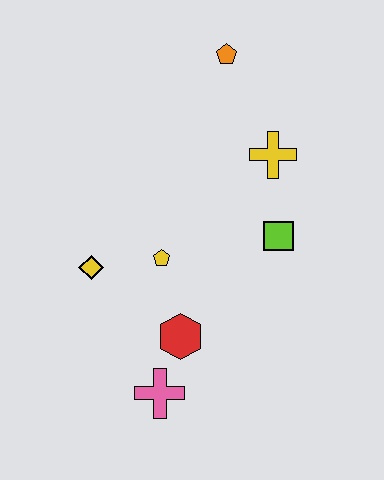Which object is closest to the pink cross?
The red hexagon is closest to the pink cross.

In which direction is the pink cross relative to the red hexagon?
The pink cross is below the red hexagon.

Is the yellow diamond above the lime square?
No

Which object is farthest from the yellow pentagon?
The orange pentagon is farthest from the yellow pentagon.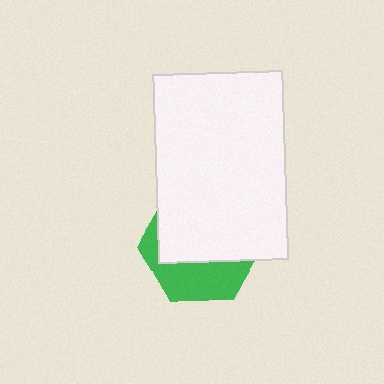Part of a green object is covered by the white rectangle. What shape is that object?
It is a hexagon.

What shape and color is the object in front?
The object in front is a white rectangle.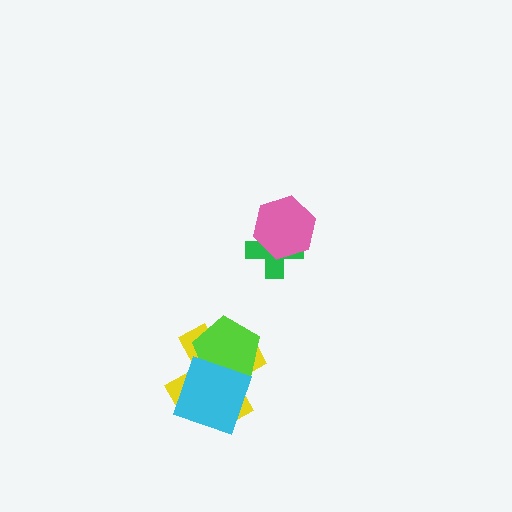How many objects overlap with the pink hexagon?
1 object overlaps with the pink hexagon.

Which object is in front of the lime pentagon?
The cyan diamond is in front of the lime pentagon.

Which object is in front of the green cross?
The pink hexagon is in front of the green cross.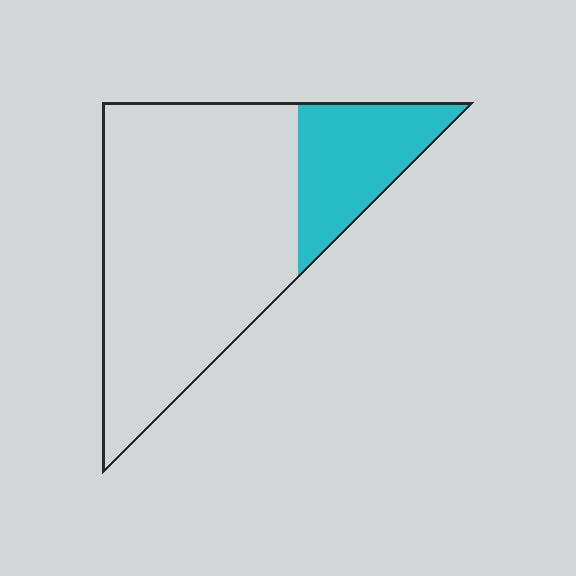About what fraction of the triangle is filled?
About one fifth (1/5).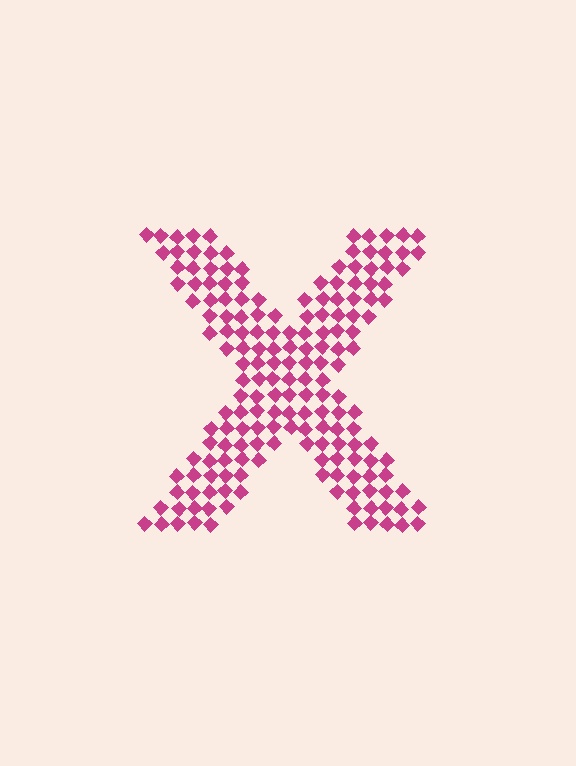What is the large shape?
The large shape is the letter X.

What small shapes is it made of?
It is made of small diamonds.